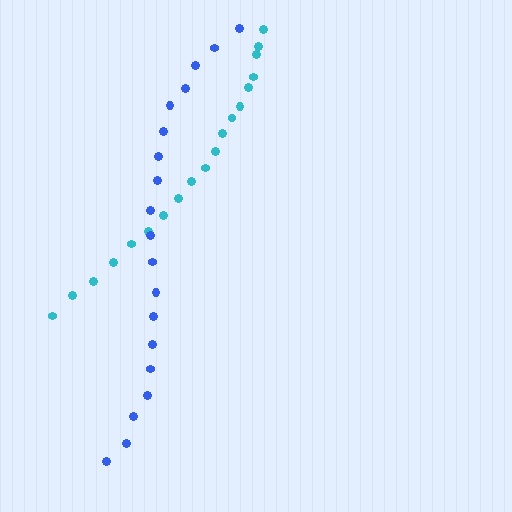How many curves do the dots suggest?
There are 2 distinct paths.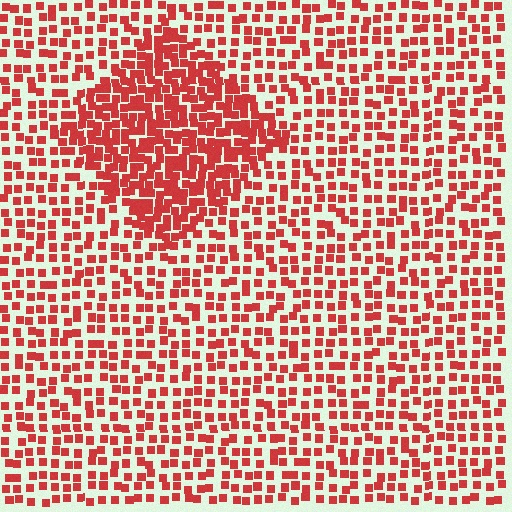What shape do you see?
I see a diamond.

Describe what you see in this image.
The image contains small red elements arranged at two different densities. A diamond-shaped region is visible where the elements are more densely packed than the surrounding area.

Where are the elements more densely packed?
The elements are more densely packed inside the diamond boundary.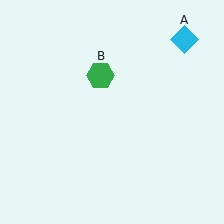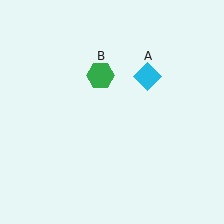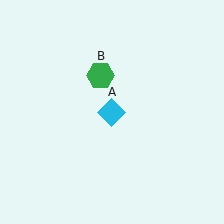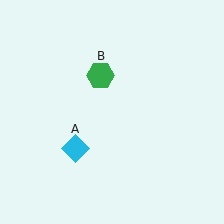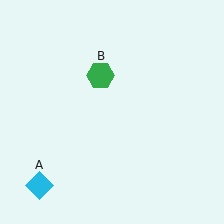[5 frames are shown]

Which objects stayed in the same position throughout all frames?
Green hexagon (object B) remained stationary.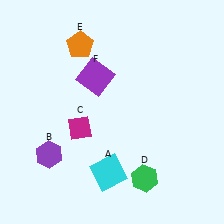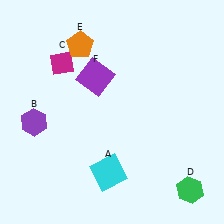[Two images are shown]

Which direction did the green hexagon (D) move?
The green hexagon (D) moved right.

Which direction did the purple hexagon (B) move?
The purple hexagon (B) moved up.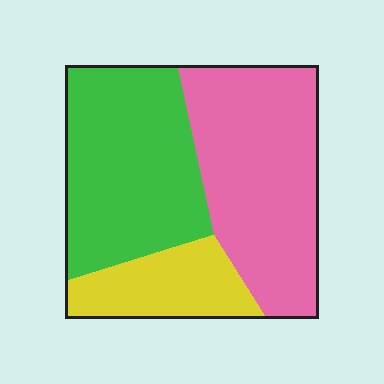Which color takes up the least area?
Yellow, at roughly 20%.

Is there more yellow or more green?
Green.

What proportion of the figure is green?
Green covers roughly 40% of the figure.